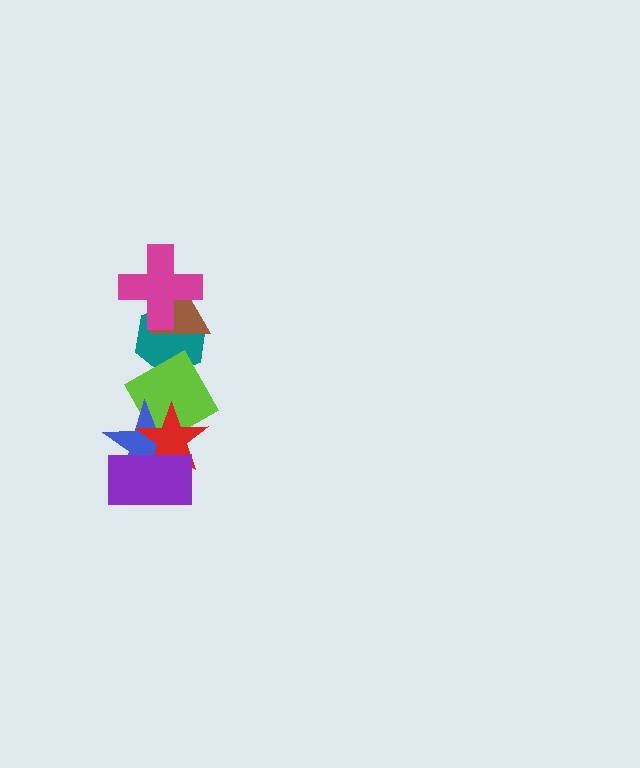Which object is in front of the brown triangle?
The magenta cross is in front of the brown triangle.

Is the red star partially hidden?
Yes, it is partially covered by another shape.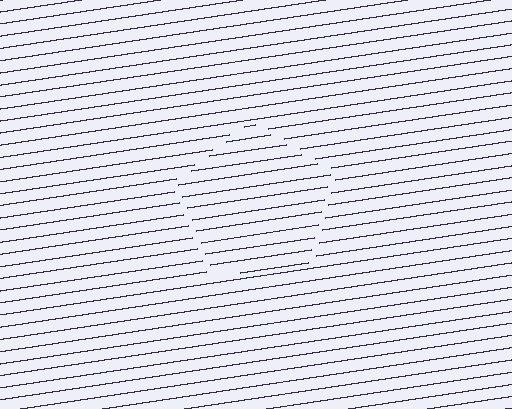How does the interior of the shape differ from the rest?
The interior of the shape contains the same grating, shifted by half a period — the contour is defined by the phase discontinuity where line-ends from the inner and outer gratings abut.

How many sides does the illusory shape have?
5 sides — the line-ends trace a pentagon.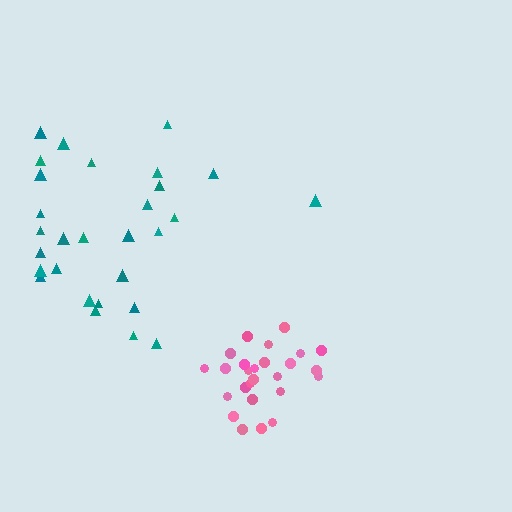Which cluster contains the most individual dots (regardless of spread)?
Teal (29).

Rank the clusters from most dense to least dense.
pink, teal.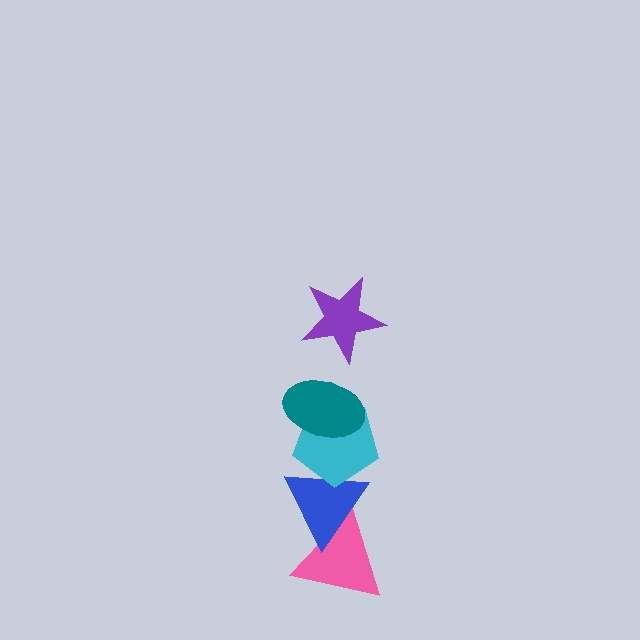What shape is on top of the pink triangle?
The blue triangle is on top of the pink triangle.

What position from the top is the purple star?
The purple star is 1st from the top.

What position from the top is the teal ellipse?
The teal ellipse is 2nd from the top.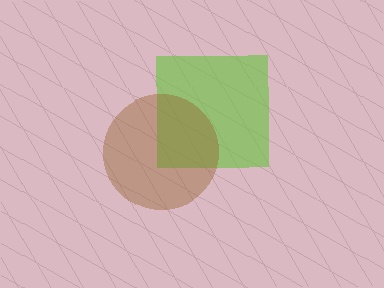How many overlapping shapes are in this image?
There are 2 overlapping shapes in the image.